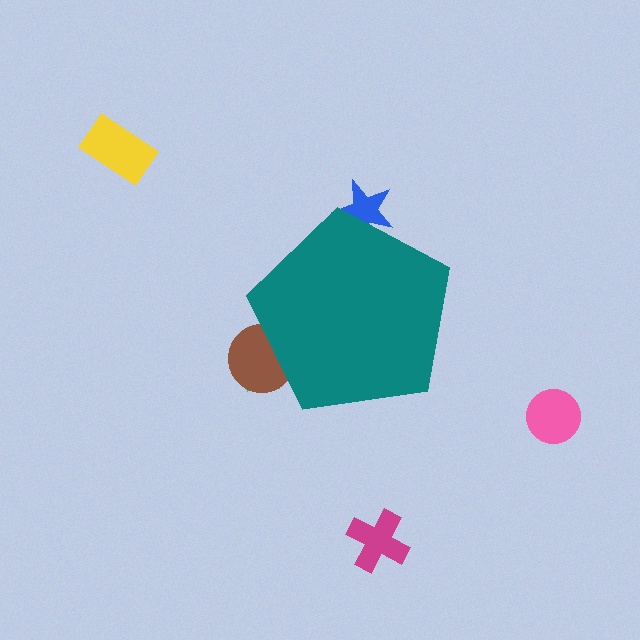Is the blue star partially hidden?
Yes, the blue star is partially hidden behind the teal pentagon.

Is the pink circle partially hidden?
No, the pink circle is fully visible.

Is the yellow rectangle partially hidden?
No, the yellow rectangle is fully visible.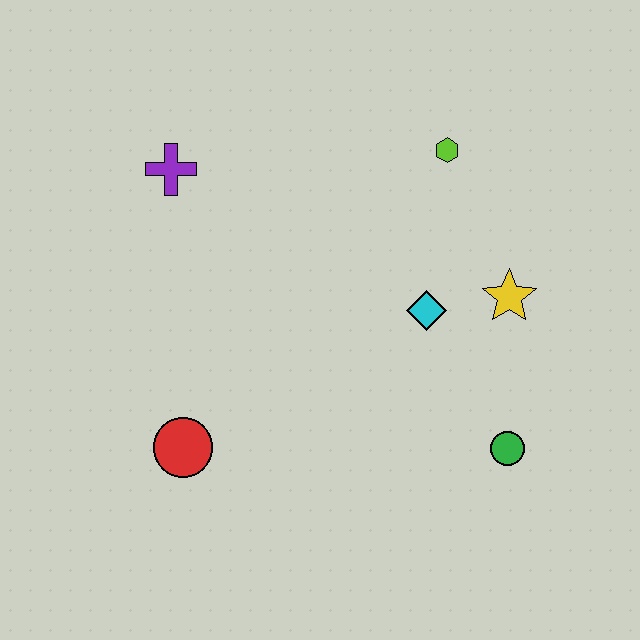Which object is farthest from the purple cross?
The green circle is farthest from the purple cross.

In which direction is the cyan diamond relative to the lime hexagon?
The cyan diamond is below the lime hexagon.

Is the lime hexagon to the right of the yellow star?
No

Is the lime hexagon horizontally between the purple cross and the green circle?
Yes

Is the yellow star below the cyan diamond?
No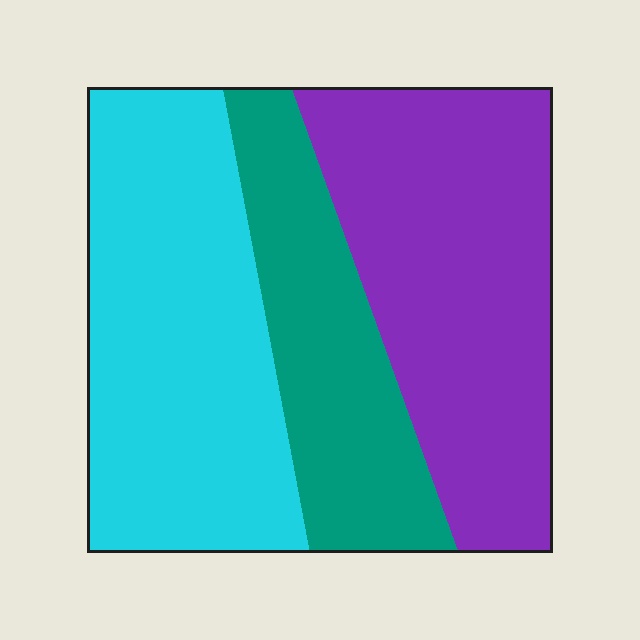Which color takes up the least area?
Teal, at roughly 25%.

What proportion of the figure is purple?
Purple takes up about three eighths (3/8) of the figure.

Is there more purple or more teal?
Purple.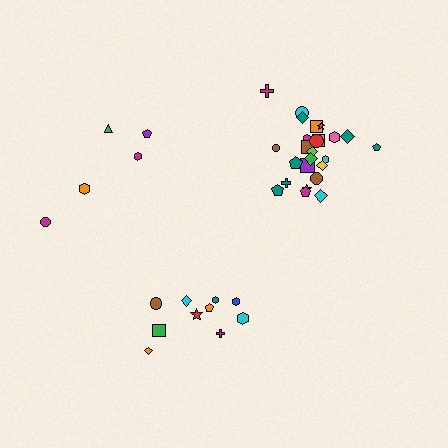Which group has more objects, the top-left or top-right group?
The top-right group.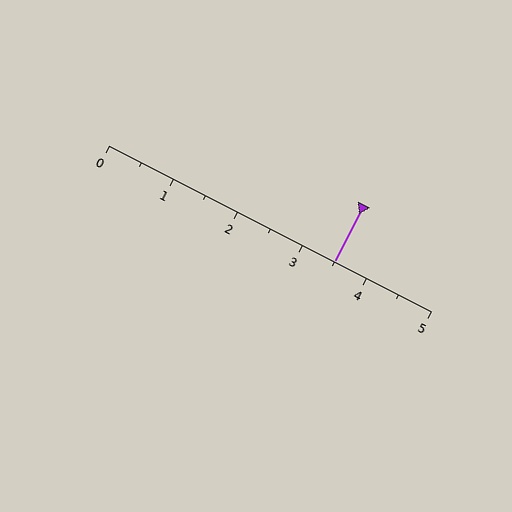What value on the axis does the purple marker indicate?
The marker indicates approximately 3.5.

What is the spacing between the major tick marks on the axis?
The major ticks are spaced 1 apart.